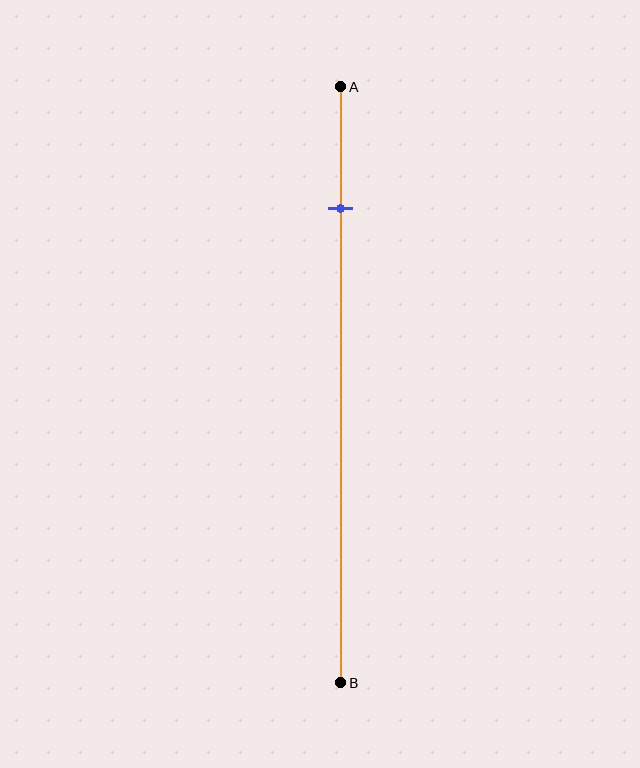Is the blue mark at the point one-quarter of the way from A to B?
No, the mark is at about 20% from A, not at the 25% one-quarter point.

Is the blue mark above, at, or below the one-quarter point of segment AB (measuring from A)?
The blue mark is above the one-quarter point of segment AB.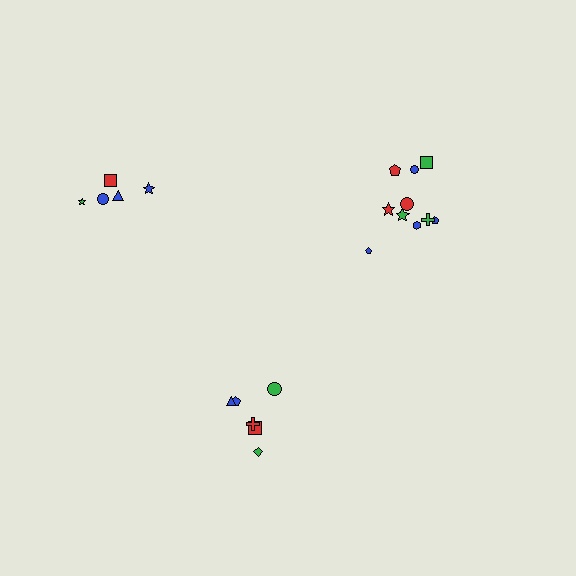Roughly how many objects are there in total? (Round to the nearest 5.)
Roughly 20 objects in total.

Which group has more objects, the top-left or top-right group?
The top-right group.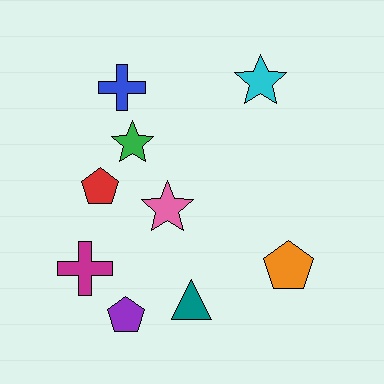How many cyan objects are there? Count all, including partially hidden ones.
There is 1 cyan object.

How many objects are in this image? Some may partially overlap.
There are 9 objects.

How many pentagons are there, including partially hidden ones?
There are 3 pentagons.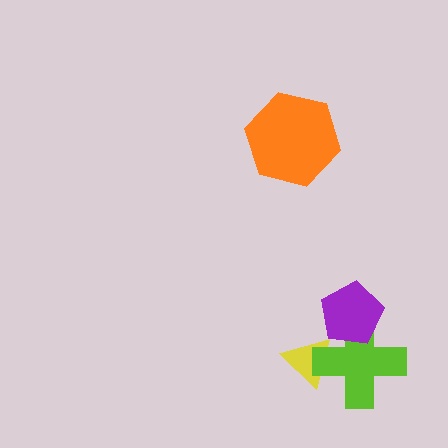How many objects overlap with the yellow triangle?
1 object overlaps with the yellow triangle.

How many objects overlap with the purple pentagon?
1 object overlaps with the purple pentagon.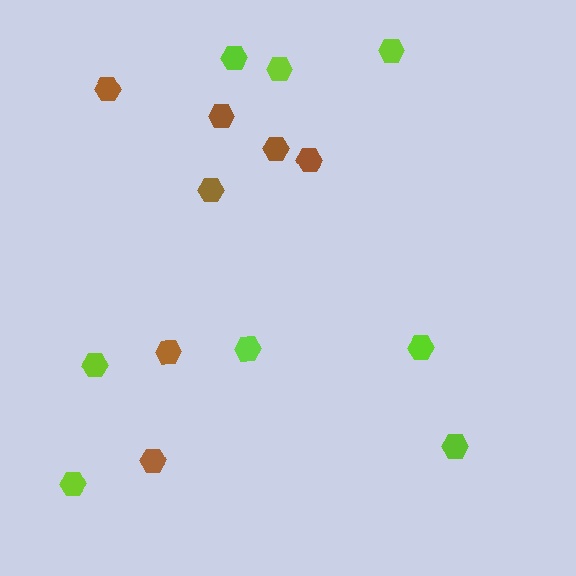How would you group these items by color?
There are 2 groups: one group of lime hexagons (8) and one group of brown hexagons (7).